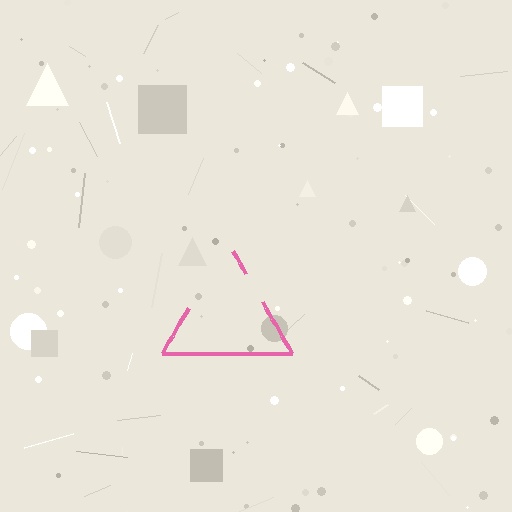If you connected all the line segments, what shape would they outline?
They would outline a triangle.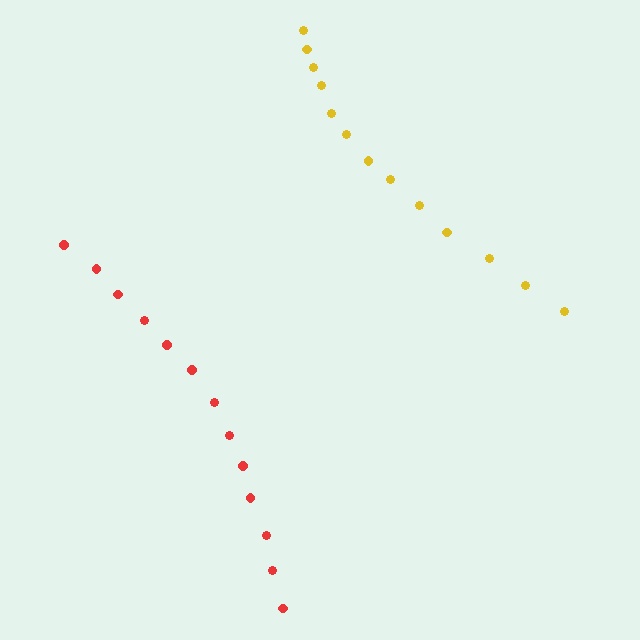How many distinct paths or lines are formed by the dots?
There are 2 distinct paths.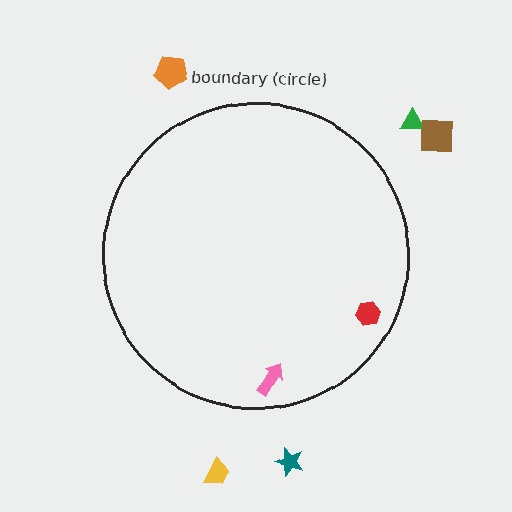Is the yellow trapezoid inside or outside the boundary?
Outside.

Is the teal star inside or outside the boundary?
Outside.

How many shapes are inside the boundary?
2 inside, 5 outside.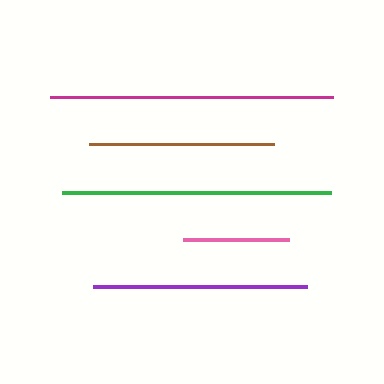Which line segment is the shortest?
The pink line is the shortest at approximately 106 pixels.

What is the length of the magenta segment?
The magenta segment is approximately 284 pixels long.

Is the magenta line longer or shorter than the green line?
The magenta line is longer than the green line.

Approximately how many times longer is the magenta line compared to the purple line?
The magenta line is approximately 1.3 times the length of the purple line.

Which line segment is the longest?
The magenta line is the longest at approximately 284 pixels.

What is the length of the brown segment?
The brown segment is approximately 185 pixels long.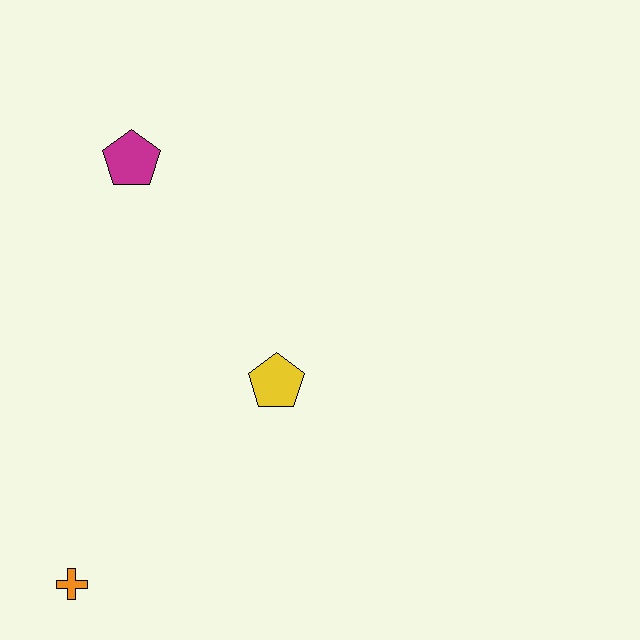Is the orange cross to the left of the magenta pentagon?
Yes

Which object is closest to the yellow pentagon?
The magenta pentagon is closest to the yellow pentagon.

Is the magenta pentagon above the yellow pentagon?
Yes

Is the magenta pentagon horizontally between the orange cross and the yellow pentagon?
Yes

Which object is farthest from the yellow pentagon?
The orange cross is farthest from the yellow pentagon.